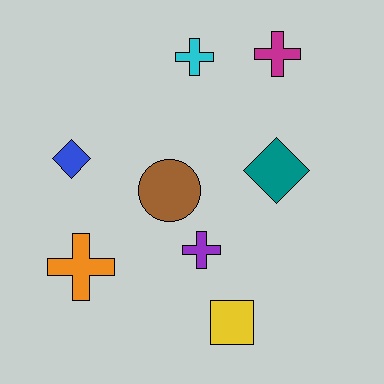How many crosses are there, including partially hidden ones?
There are 4 crosses.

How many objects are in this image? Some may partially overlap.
There are 8 objects.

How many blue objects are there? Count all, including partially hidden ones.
There is 1 blue object.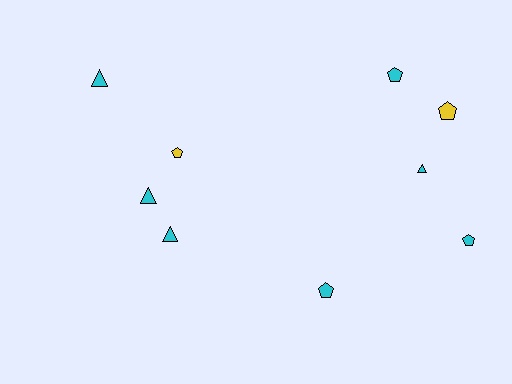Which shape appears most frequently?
Pentagon, with 5 objects.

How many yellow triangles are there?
There are no yellow triangles.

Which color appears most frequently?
Cyan, with 7 objects.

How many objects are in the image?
There are 9 objects.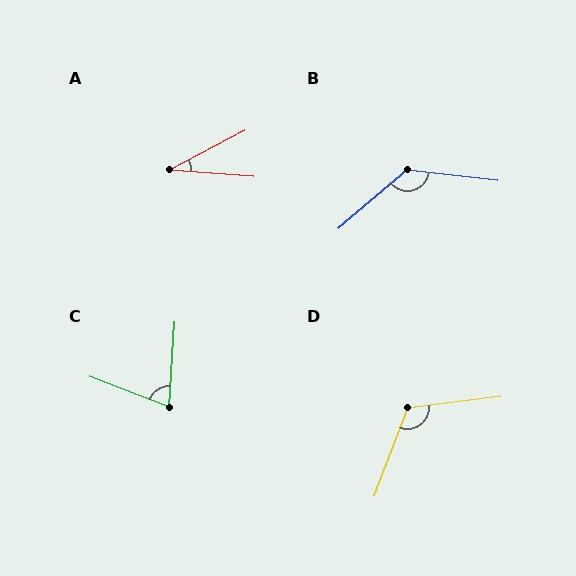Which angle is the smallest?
A, at approximately 32 degrees.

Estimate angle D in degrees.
Approximately 118 degrees.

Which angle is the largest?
B, at approximately 133 degrees.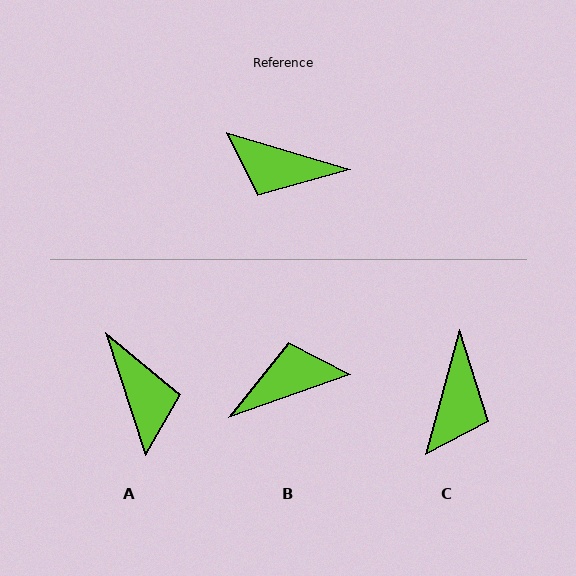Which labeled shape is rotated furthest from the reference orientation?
B, about 143 degrees away.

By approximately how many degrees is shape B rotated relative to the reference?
Approximately 143 degrees clockwise.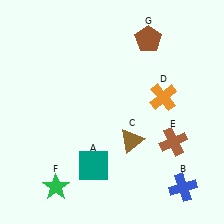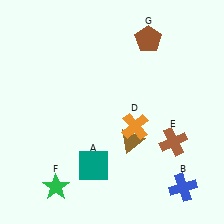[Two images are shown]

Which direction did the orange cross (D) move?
The orange cross (D) moved down.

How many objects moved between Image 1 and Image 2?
1 object moved between the two images.